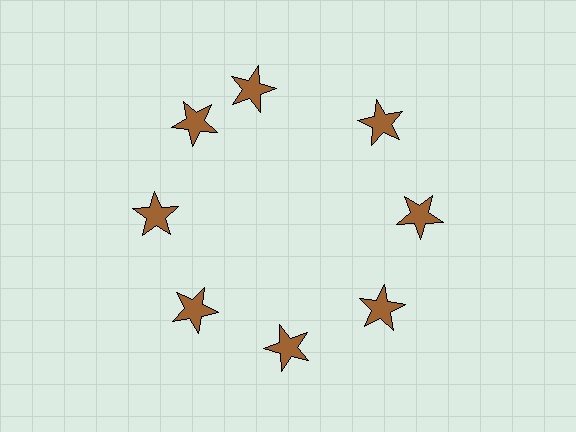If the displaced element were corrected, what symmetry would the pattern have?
It would have 8-fold rotational symmetry — the pattern would map onto itself every 45 degrees.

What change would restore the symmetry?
The symmetry would be restored by rotating it back into even spacing with its neighbors so that all 8 stars sit at equal angles and equal distance from the center.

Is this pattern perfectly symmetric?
No. The 8 brown stars are arranged in a ring, but one element near the 12 o'clock position is rotated out of alignment along the ring, breaking the 8-fold rotational symmetry.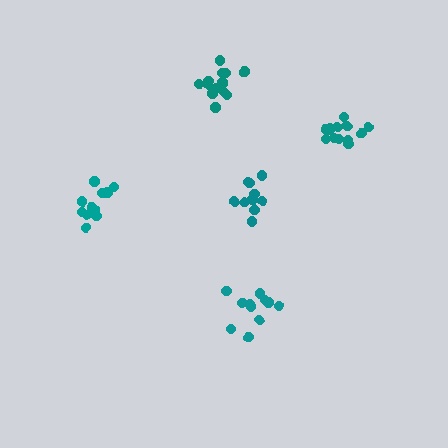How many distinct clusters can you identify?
There are 5 distinct clusters.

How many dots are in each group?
Group 1: 11 dots, Group 2: 11 dots, Group 3: 13 dots, Group 4: 14 dots, Group 5: 11 dots (60 total).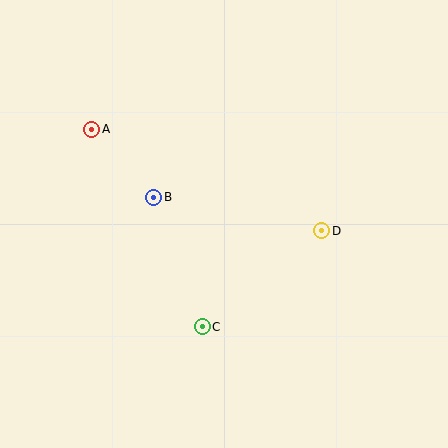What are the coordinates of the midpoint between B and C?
The midpoint between B and C is at (178, 262).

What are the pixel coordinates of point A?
Point A is at (92, 129).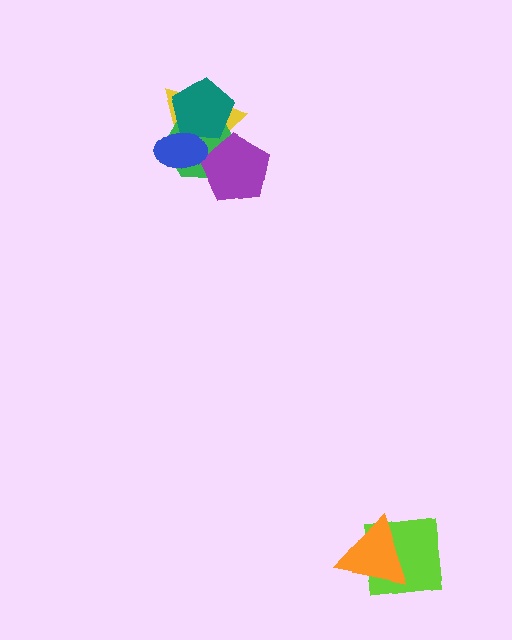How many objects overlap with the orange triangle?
1 object overlaps with the orange triangle.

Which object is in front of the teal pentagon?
The blue ellipse is in front of the teal pentagon.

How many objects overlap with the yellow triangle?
4 objects overlap with the yellow triangle.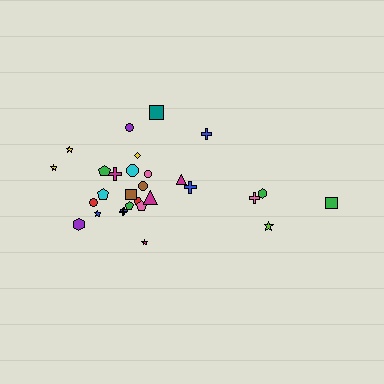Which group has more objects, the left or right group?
The left group.